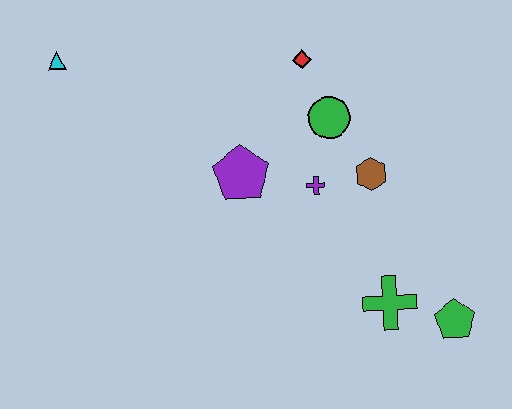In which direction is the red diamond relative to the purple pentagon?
The red diamond is above the purple pentagon.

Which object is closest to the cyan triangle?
The purple pentagon is closest to the cyan triangle.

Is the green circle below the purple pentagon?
No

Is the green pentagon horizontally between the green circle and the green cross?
No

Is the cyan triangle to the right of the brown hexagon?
No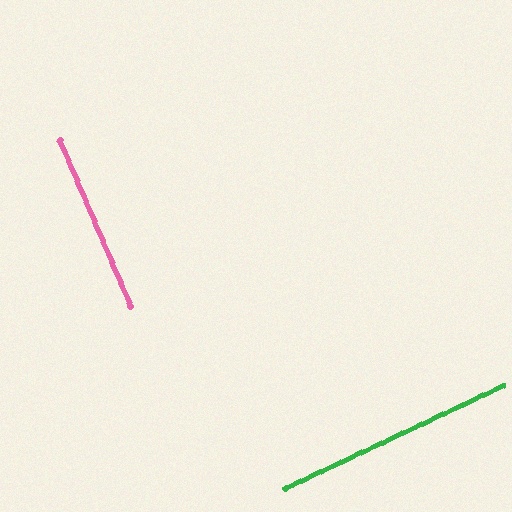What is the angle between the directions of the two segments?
Approximately 88 degrees.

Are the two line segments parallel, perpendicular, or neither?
Perpendicular — they meet at approximately 88°.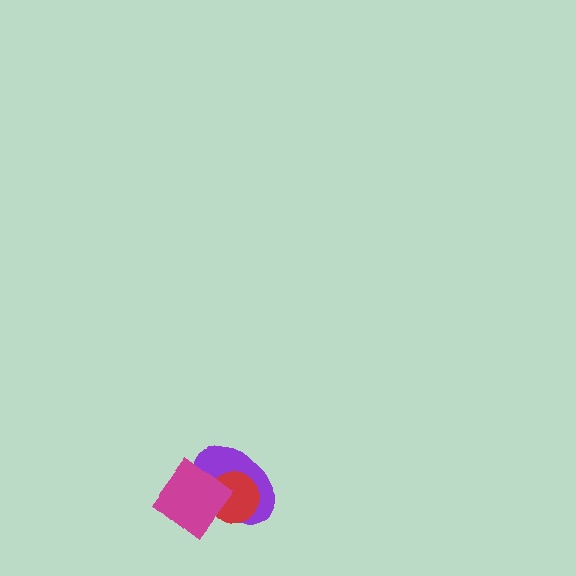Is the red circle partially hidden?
Yes, it is partially covered by another shape.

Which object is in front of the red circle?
The magenta diamond is in front of the red circle.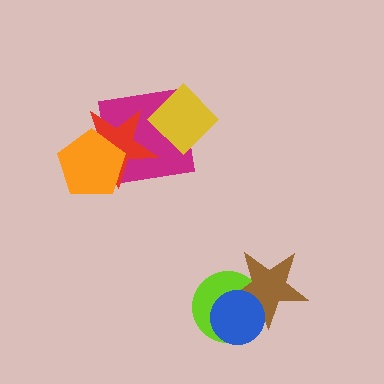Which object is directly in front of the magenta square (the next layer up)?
The yellow diamond is directly in front of the magenta square.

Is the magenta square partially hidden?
Yes, it is partially covered by another shape.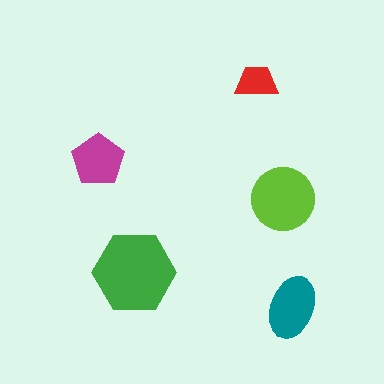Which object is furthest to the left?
The magenta pentagon is leftmost.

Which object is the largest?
The green hexagon.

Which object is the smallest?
The red trapezoid.